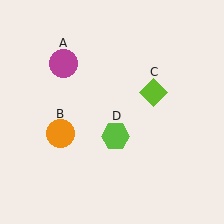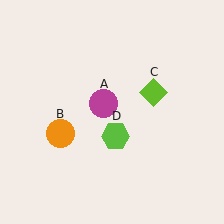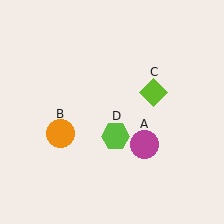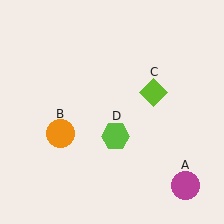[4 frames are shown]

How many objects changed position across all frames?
1 object changed position: magenta circle (object A).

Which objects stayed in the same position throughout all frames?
Orange circle (object B) and lime diamond (object C) and lime hexagon (object D) remained stationary.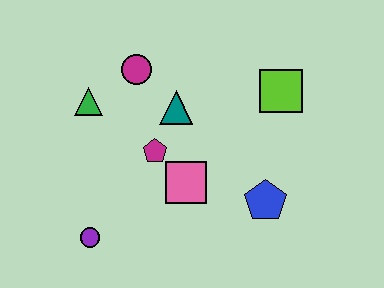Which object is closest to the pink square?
The magenta pentagon is closest to the pink square.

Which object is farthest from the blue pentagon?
The green triangle is farthest from the blue pentagon.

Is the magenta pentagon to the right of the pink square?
No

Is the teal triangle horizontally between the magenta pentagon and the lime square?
Yes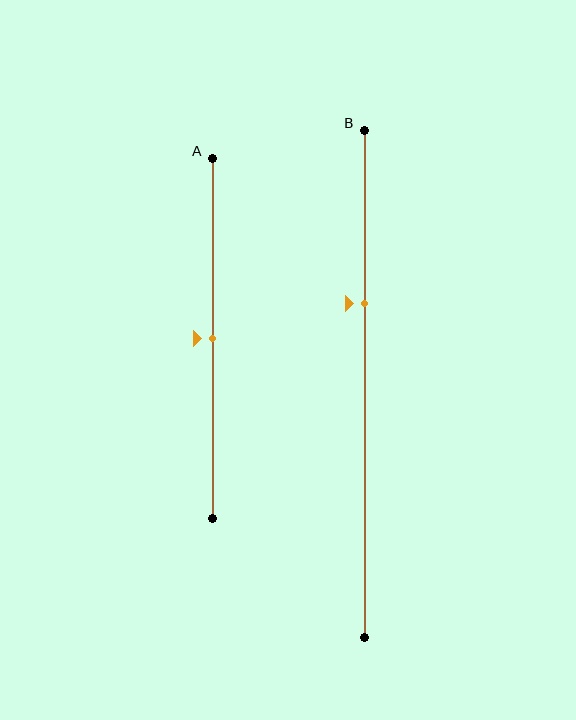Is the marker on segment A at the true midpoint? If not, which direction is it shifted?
Yes, the marker on segment A is at the true midpoint.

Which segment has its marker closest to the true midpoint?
Segment A has its marker closest to the true midpoint.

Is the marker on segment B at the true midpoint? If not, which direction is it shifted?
No, the marker on segment B is shifted upward by about 16% of the segment length.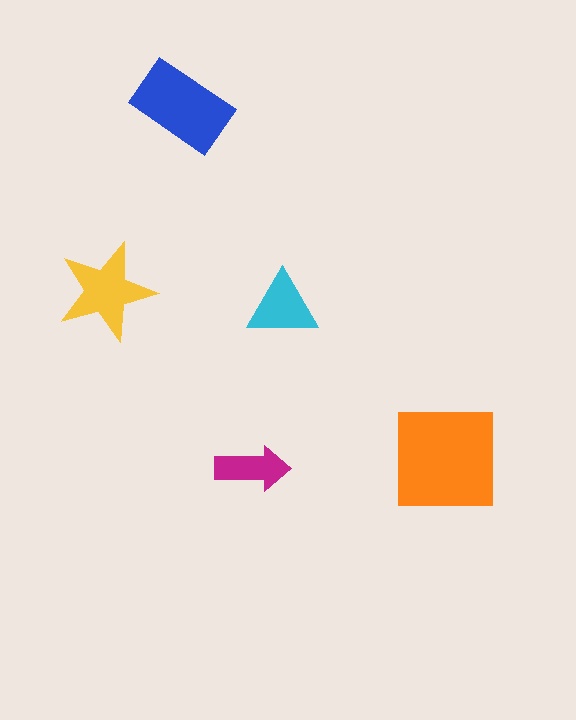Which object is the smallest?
The magenta arrow.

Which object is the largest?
The orange square.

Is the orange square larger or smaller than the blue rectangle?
Larger.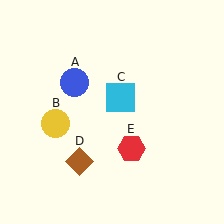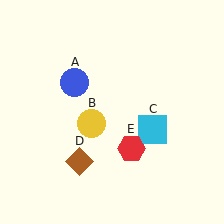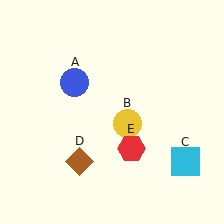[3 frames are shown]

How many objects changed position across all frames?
2 objects changed position: yellow circle (object B), cyan square (object C).